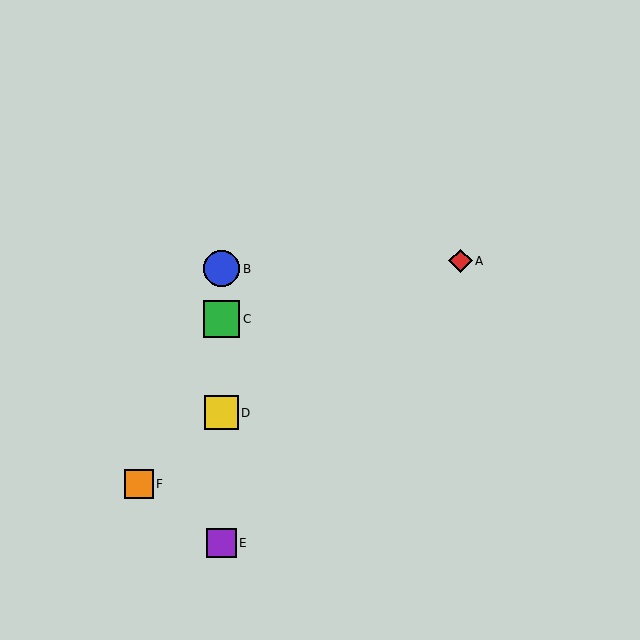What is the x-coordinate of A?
Object A is at x≈461.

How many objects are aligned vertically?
4 objects (B, C, D, E) are aligned vertically.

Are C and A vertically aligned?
No, C is at x≈221 and A is at x≈461.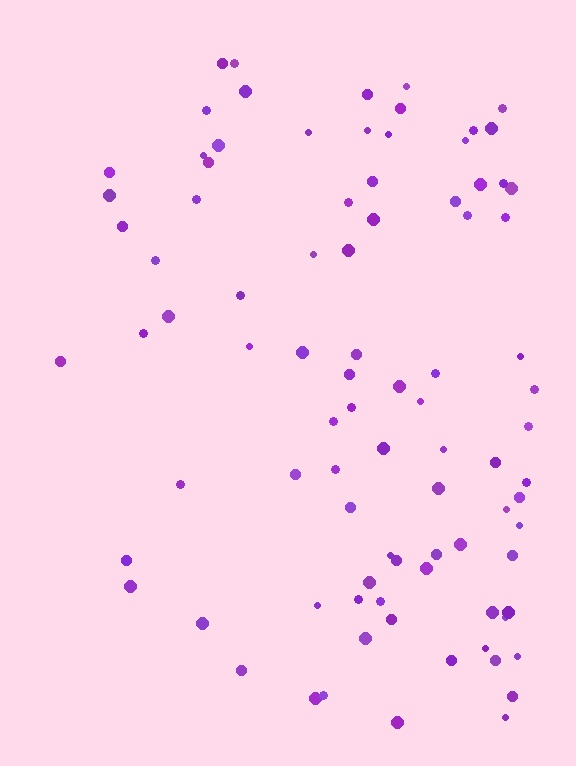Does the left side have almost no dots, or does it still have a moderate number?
Still a moderate number, just noticeably fewer than the right.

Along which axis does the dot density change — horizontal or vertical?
Horizontal.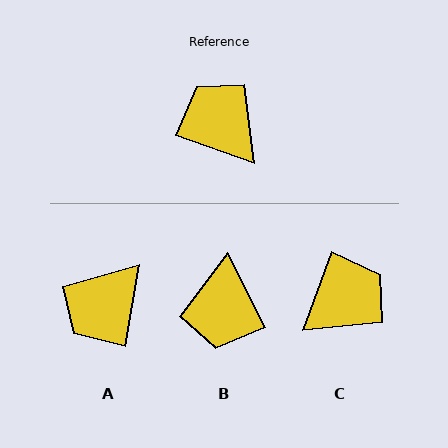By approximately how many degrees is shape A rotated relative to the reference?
Approximately 99 degrees counter-clockwise.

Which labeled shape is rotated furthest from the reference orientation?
B, about 136 degrees away.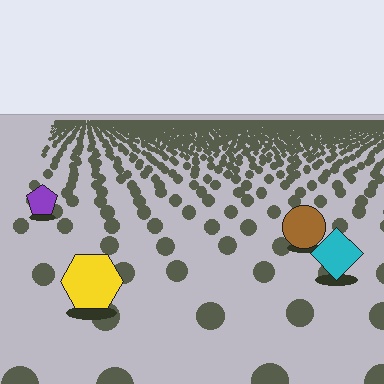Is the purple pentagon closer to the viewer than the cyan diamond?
No. The cyan diamond is closer — you can tell from the texture gradient: the ground texture is coarser near it.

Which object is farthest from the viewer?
The purple pentagon is farthest from the viewer. It appears smaller and the ground texture around it is denser.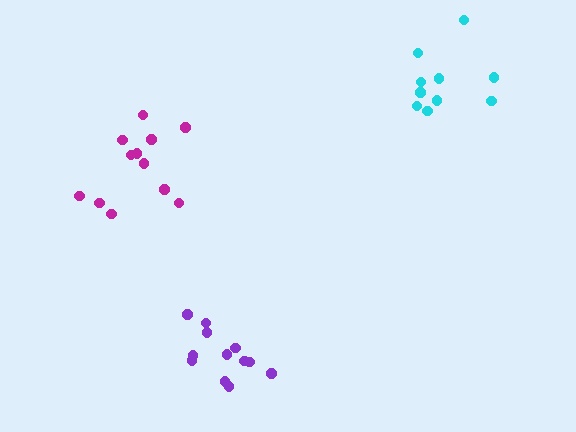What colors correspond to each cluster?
The clusters are colored: cyan, magenta, purple.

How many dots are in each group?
Group 1: 10 dots, Group 2: 12 dots, Group 3: 12 dots (34 total).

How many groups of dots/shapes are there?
There are 3 groups.